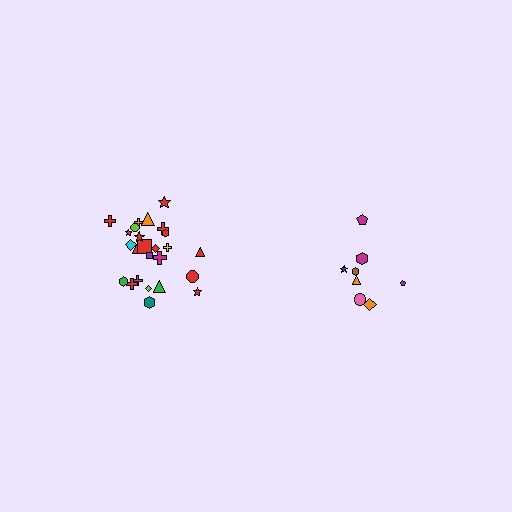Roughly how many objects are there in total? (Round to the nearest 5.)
Roughly 35 objects in total.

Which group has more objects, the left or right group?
The left group.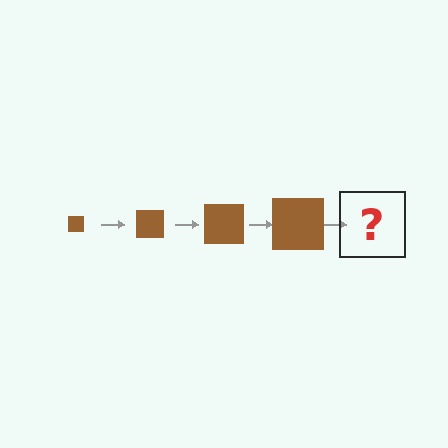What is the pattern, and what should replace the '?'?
The pattern is that the square gets progressively larger each step. The '?' should be a brown square, larger than the previous one.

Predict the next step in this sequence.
The next step is a brown square, larger than the previous one.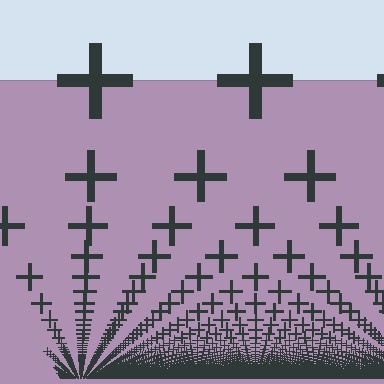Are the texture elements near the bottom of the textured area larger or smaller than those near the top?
Smaller. The gradient is inverted — elements near the bottom are smaller and denser.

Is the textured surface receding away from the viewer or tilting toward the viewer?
The surface appears to tilt toward the viewer. Texture elements get larger and sparser toward the top.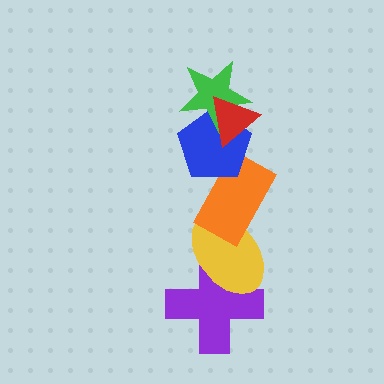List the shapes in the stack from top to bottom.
From top to bottom: the red triangle, the green star, the blue pentagon, the orange rectangle, the yellow ellipse, the purple cross.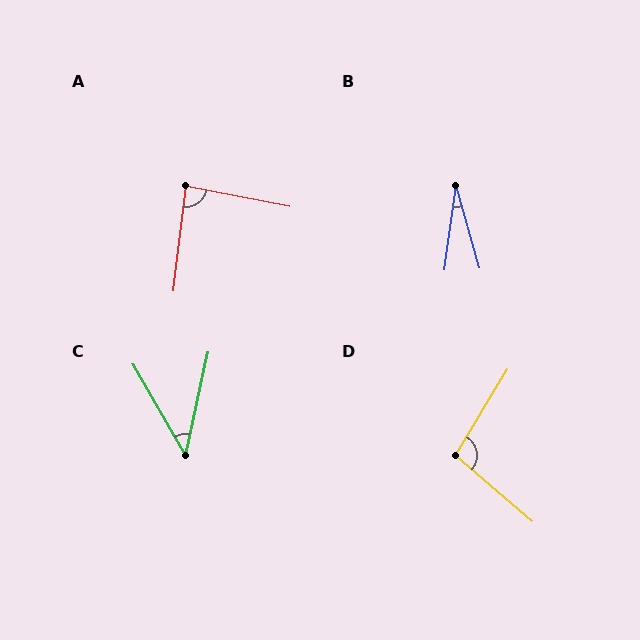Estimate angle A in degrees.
Approximately 85 degrees.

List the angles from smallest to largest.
B (23°), C (42°), A (85°), D (99°).